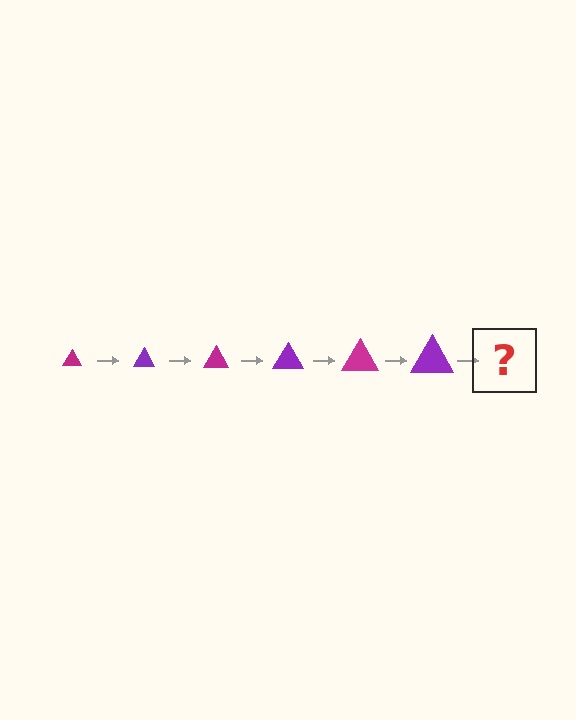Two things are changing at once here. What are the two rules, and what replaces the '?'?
The two rules are that the triangle grows larger each step and the color cycles through magenta and purple. The '?' should be a magenta triangle, larger than the previous one.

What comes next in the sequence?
The next element should be a magenta triangle, larger than the previous one.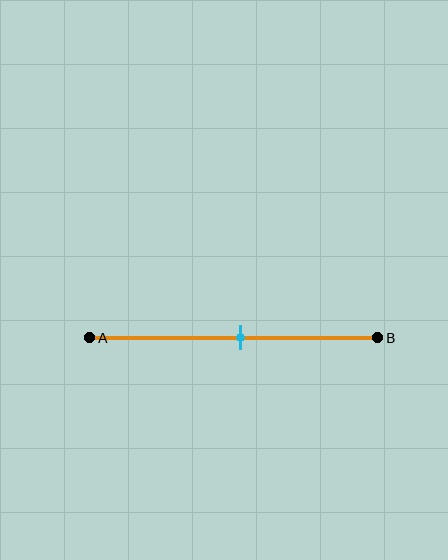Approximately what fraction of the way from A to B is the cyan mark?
The cyan mark is approximately 50% of the way from A to B.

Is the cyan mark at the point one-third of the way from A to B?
No, the mark is at about 50% from A, not at the 33% one-third point.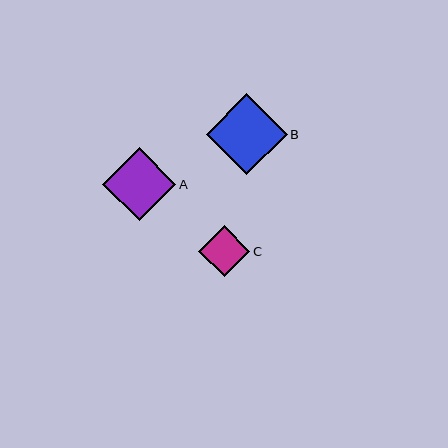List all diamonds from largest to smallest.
From largest to smallest: B, A, C.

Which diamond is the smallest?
Diamond C is the smallest with a size of approximately 51 pixels.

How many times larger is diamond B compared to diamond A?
Diamond B is approximately 1.1 times the size of diamond A.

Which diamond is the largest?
Diamond B is the largest with a size of approximately 81 pixels.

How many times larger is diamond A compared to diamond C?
Diamond A is approximately 1.4 times the size of diamond C.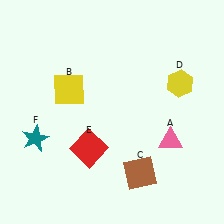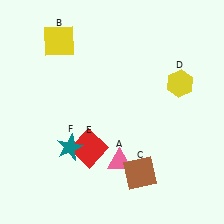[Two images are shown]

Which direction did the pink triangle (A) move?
The pink triangle (A) moved left.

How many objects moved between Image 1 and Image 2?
3 objects moved between the two images.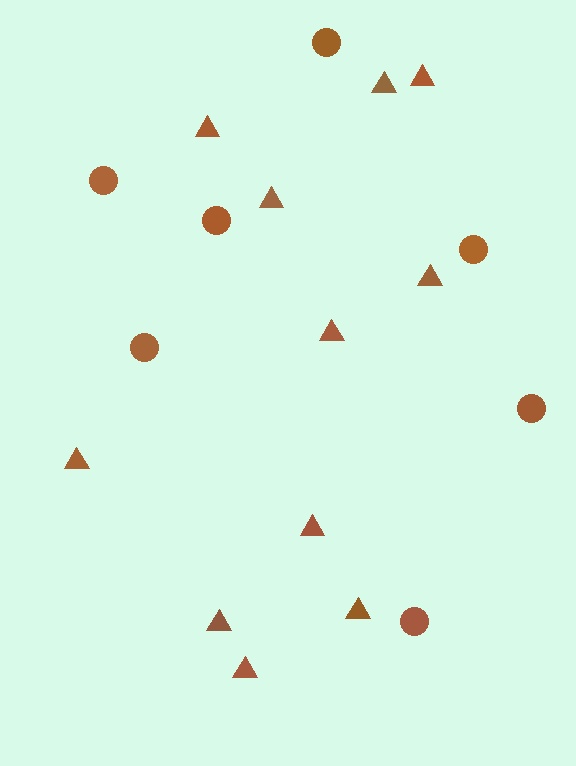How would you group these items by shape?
There are 2 groups: one group of circles (7) and one group of triangles (11).